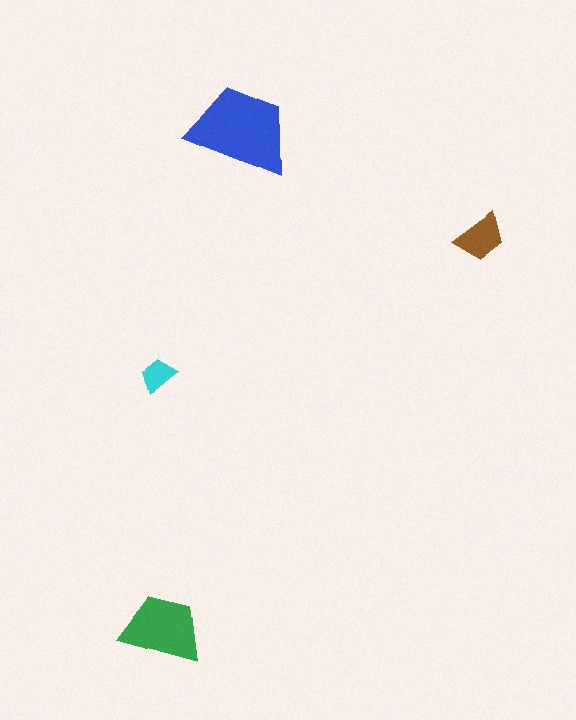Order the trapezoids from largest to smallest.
the blue one, the green one, the brown one, the cyan one.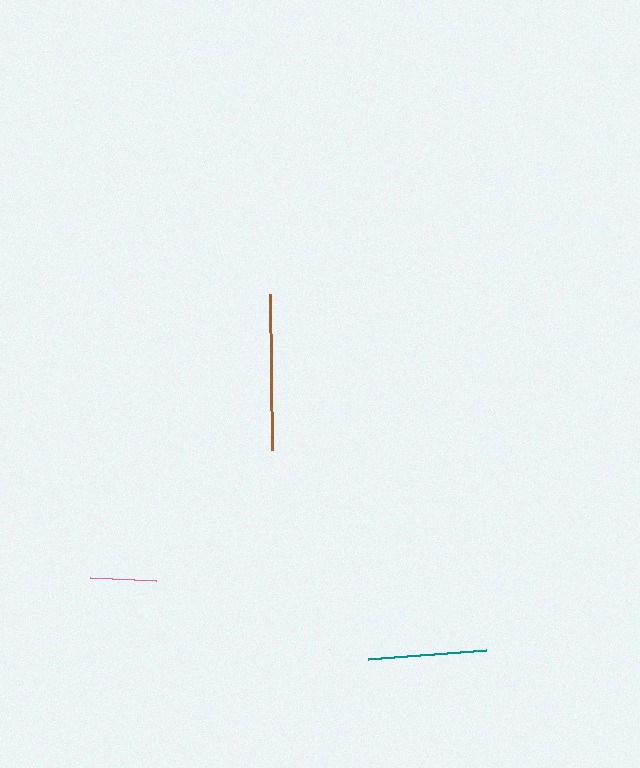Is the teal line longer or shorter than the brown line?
The brown line is longer than the teal line.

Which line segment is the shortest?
The pink line is the shortest at approximately 66 pixels.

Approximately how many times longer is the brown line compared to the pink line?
The brown line is approximately 2.4 times the length of the pink line.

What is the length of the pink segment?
The pink segment is approximately 66 pixels long.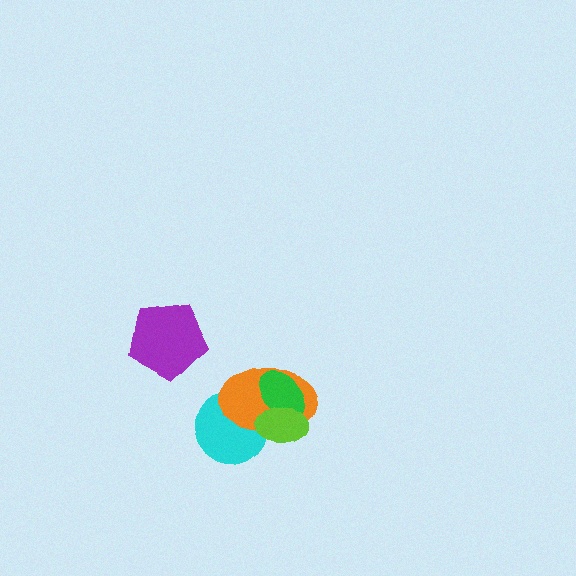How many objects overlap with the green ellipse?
2 objects overlap with the green ellipse.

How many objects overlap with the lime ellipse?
3 objects overlap with the lime ellipse.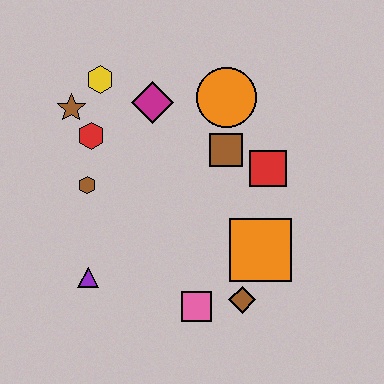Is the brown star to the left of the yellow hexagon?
Yes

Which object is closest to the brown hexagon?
The red hexagon is closest to the brown hexagon.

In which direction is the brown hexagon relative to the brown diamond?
The brown hexagon is to the left of the brown diamond.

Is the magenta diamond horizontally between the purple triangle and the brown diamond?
Yes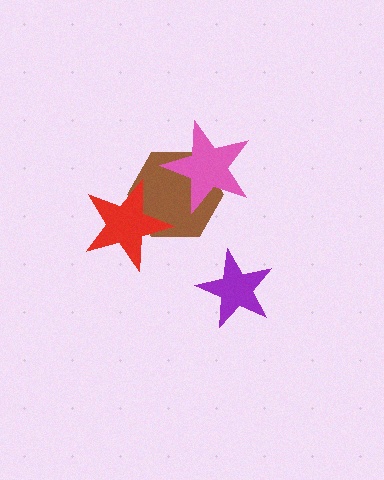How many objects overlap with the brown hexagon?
2 objects overlap with the brown hexagon.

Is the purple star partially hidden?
No, no other shape covers it.